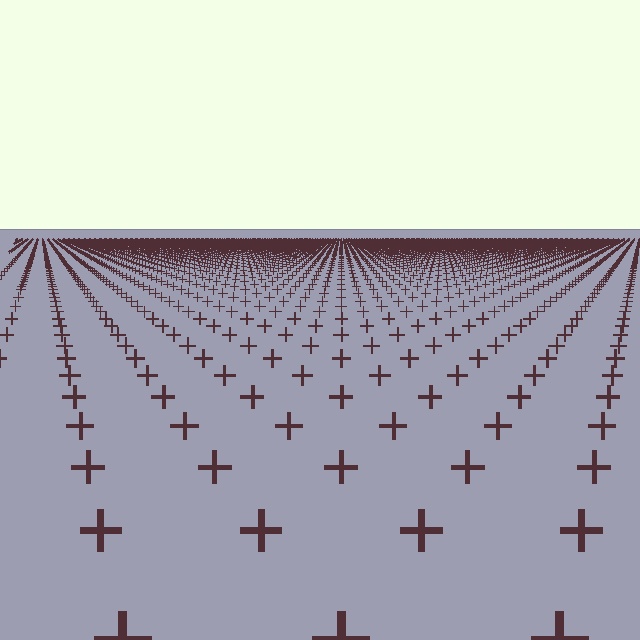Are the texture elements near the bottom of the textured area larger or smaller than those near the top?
Larger. Near the bottom, elements are closer to the viewer and appear at a bigger on-screen size.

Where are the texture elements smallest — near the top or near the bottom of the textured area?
Near the top.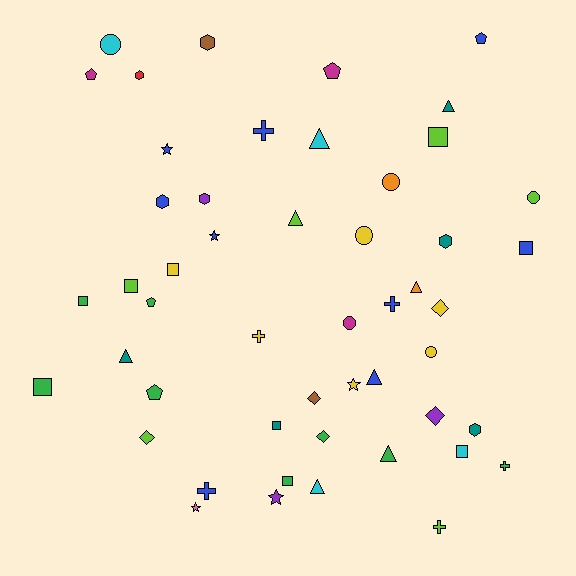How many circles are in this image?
There are 6 circles.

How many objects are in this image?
There are 50 objects.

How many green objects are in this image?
There are 8 green objects.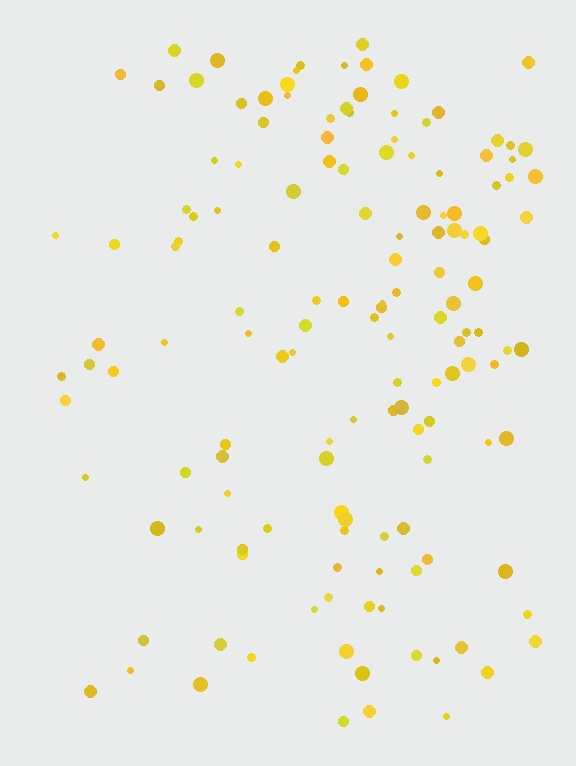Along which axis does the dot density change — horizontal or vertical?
Horizontal.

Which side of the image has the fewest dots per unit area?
The left.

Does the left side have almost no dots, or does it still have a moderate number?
Still a moderate number, just noticeably fewer than the right.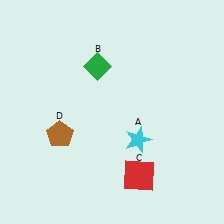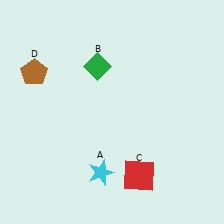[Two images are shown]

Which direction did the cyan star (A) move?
The cyan star (A) moved left.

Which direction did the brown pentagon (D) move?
The brown pentagon (D) moved up.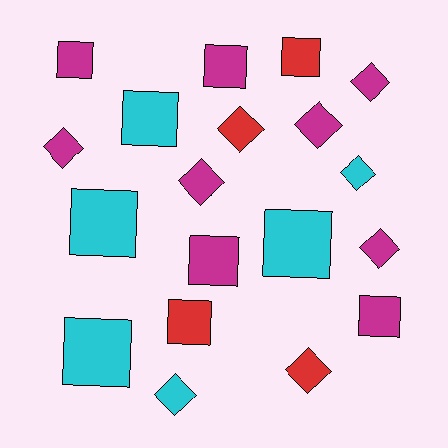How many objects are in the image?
There are 19 objects.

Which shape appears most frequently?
Square, with 10 objects.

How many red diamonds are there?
There are 2 red diamonds.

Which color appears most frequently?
Magenta, with 9 objects.